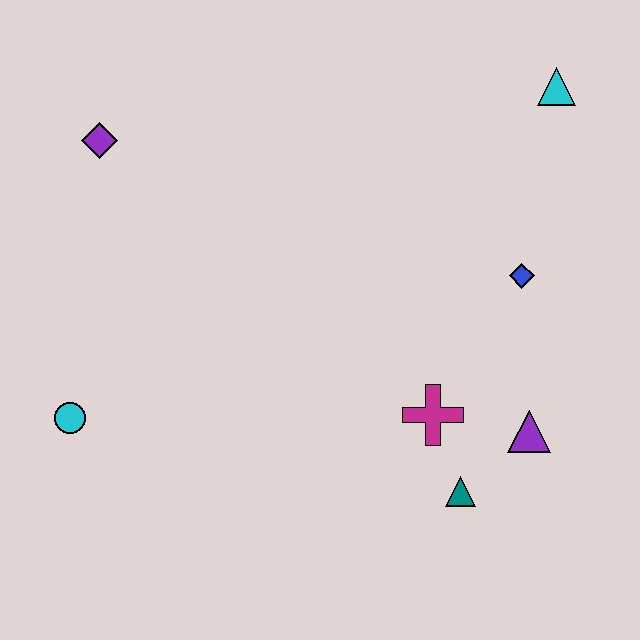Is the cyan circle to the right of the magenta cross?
No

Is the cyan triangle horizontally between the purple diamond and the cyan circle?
No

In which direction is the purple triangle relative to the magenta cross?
The purple triangle is to the right of the magenta cross.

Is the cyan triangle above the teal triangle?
Yes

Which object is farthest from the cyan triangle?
The cyan circle is farthest from the cyan triangle.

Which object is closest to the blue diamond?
The purple triangle is closest to the blue diamond.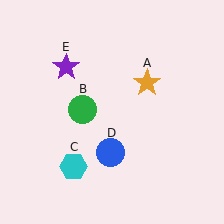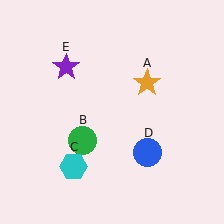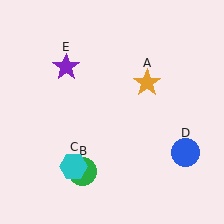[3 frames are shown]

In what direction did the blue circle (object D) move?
The blue circle (object D) moved right.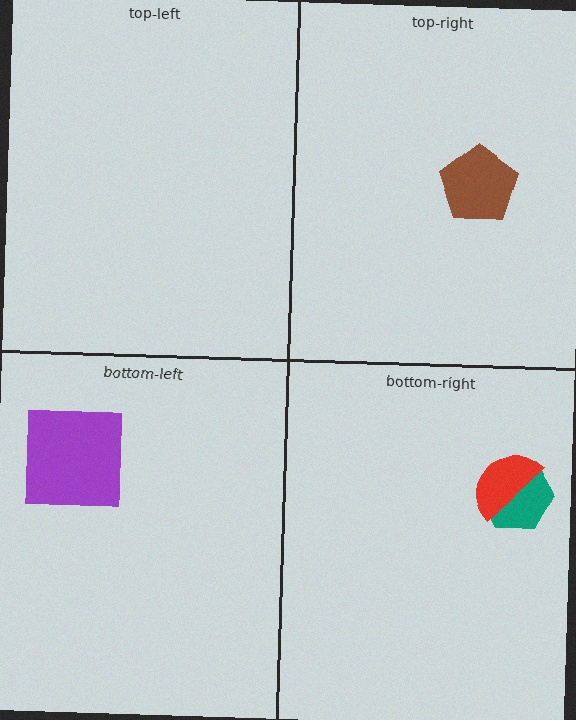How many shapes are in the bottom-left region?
1.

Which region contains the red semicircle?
The bottom-right region.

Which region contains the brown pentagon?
The top-right region.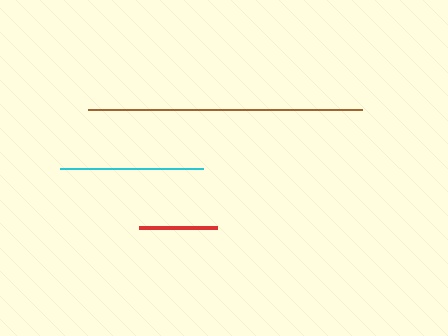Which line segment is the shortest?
The red line is the shortest at approximately 79 pixels.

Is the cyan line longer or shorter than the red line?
The cyan line is longer than the red line.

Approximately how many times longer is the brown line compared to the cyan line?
The brown line is approximately 1.9 times the length of the cyan line.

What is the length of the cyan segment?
The cyan segment is approximately 143 pixels long.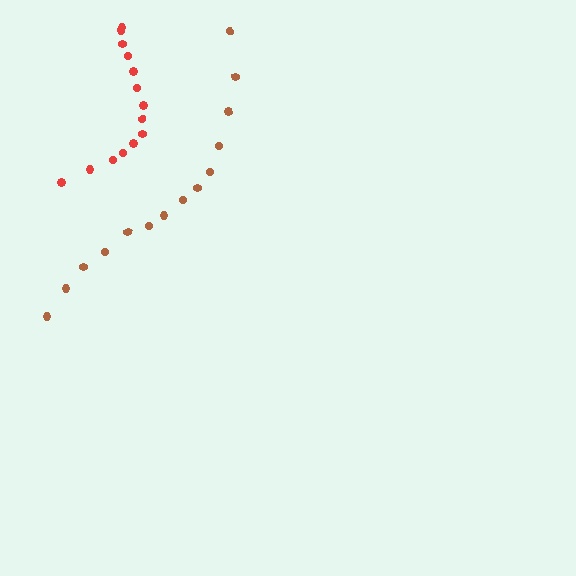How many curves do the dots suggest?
There are 2 distinct paths.